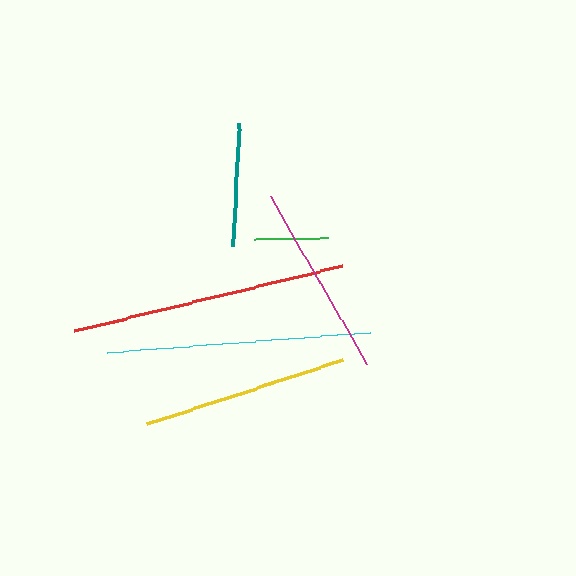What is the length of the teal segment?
The teal segment is approximately 123 pixels long.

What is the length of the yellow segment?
The yellow segment is approximately 207 pixels long.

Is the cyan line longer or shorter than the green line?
The cyan line is longer than the green line.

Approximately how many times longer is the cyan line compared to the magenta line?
The cyan line is approximately 1.4 times the length of the magenta line.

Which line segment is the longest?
The red line is the longest at approximately 276 pixels.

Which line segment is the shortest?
The green line is the shortest at approximately 74 pixels.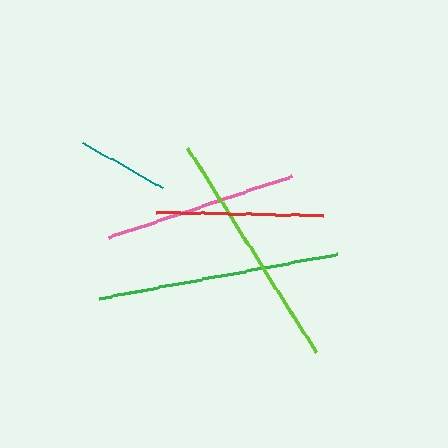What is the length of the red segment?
The red segment is approximately 167 pixels long.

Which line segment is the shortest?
The teal line is the shortest at approximately 92 pixels.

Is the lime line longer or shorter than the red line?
The lime line is longer than the red line.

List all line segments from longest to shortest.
From longest to shortest: green, lime, pink, red, teal.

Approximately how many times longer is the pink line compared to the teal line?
The pink line is approximately 2.1 times the length of the teal line.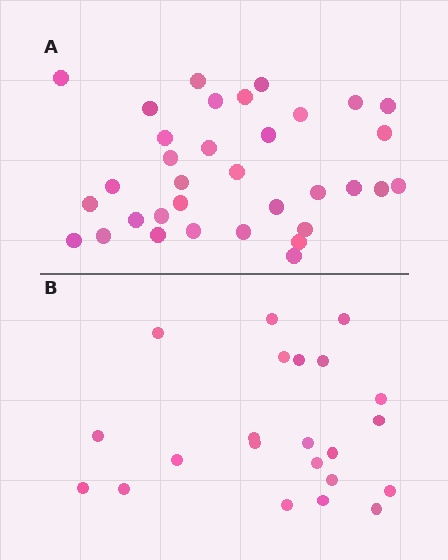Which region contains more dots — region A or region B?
Region A (the top region) has more dots.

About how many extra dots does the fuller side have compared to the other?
Region A has roughly 12 or so more dots than region B.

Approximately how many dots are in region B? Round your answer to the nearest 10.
About 20 dots. (The exact count is 22, which rounds to 20.)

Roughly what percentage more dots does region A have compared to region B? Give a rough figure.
About 55% more.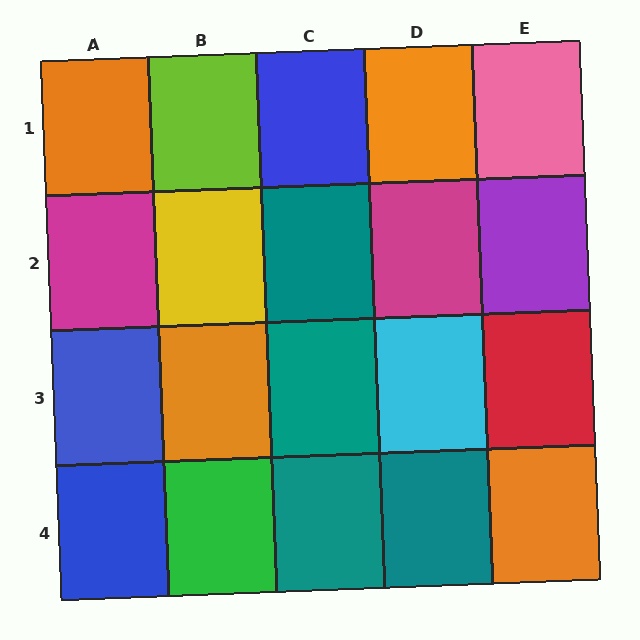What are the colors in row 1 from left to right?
Orange, lime, blue, orange, pink.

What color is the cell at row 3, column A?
Blue.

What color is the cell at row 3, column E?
Red.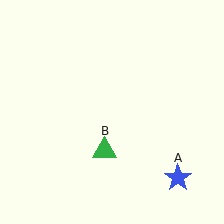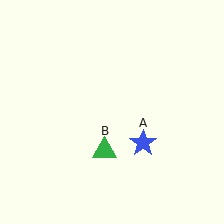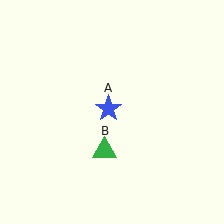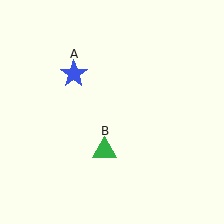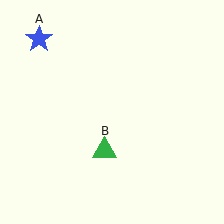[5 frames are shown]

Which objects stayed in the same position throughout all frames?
Green triangle (object B) remained stationary.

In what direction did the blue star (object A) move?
The blue star (object A) moved up and to the left.